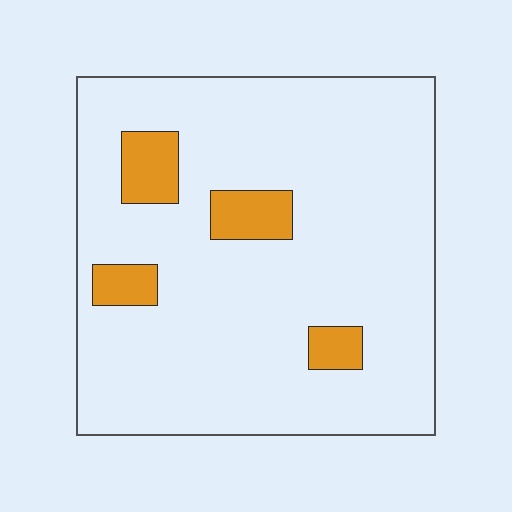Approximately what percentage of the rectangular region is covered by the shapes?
Approximately 10%.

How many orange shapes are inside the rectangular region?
4.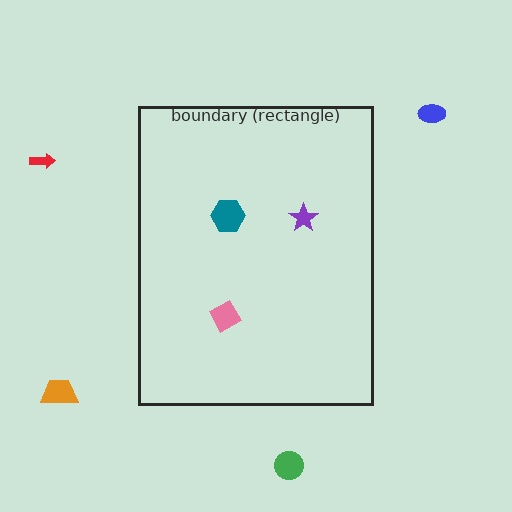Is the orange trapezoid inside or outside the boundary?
Outside.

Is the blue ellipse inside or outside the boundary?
Outside.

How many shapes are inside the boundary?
3 inside, 4 outside.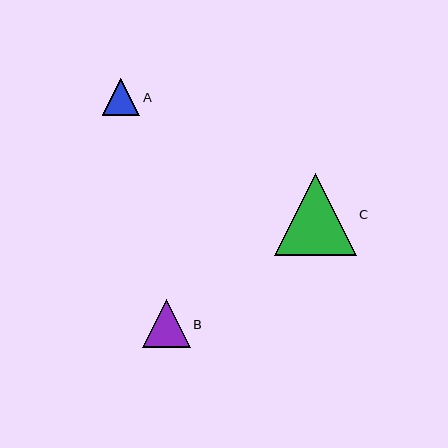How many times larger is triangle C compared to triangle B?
Triangle C is approximately 1.7 times the size of triangle B.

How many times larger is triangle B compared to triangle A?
Triangle B is approximately 1.3 times the size of triangle A.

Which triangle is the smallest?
Triangle A is the smallest with a size of approximately 37 pixels.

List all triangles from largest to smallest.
From largest to smallest: C, B, A.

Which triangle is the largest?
Triangle C is the largest with a size of approximately 82 pixels.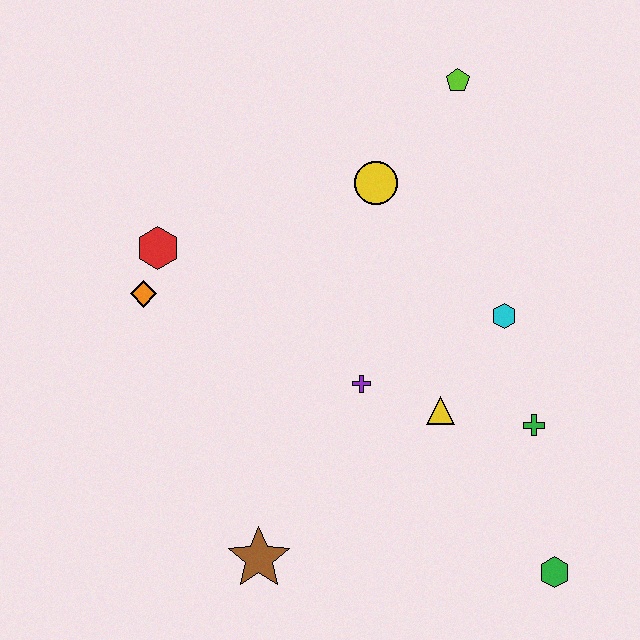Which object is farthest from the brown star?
The lime pentagon is farthest from the brown star.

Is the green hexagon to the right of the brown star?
Yes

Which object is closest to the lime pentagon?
The yellow circle is closest to the lime pentagon.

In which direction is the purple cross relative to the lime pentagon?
The purple cross is below the lime pentagon.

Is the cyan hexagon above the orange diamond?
No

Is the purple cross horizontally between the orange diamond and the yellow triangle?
Yes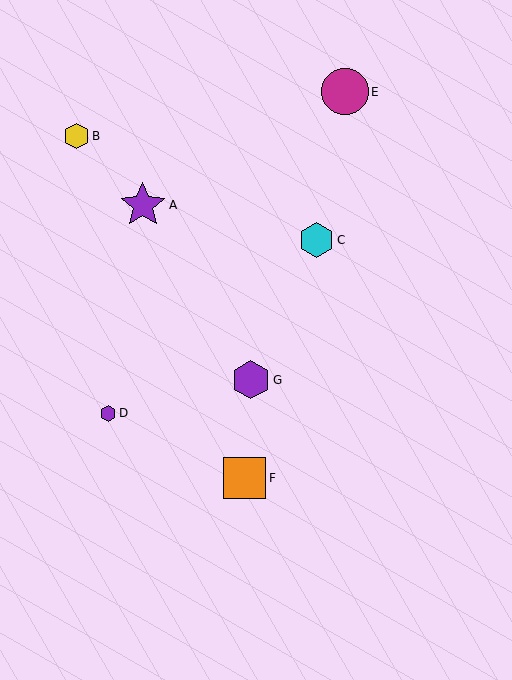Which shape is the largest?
The magenta circle (labeled E) is the largest.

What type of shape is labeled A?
Shape A is a purple star.